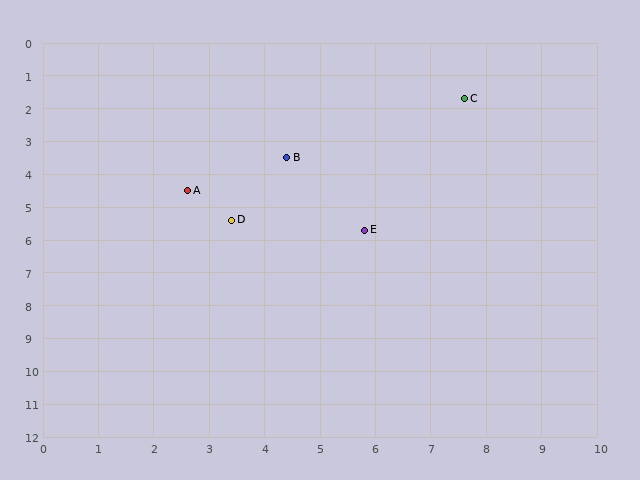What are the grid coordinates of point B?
Point B is at approximately (4.4, 3.5).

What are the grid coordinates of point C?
Point C is at approximately (7.6, 1.7).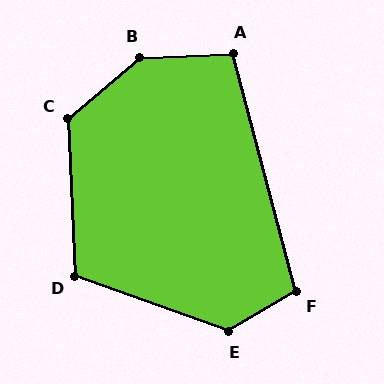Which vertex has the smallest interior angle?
A, at approximately 102 degrees.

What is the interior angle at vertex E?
Approximately 130 degrees (obtuse).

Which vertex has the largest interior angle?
B, at approximately 142 degrees.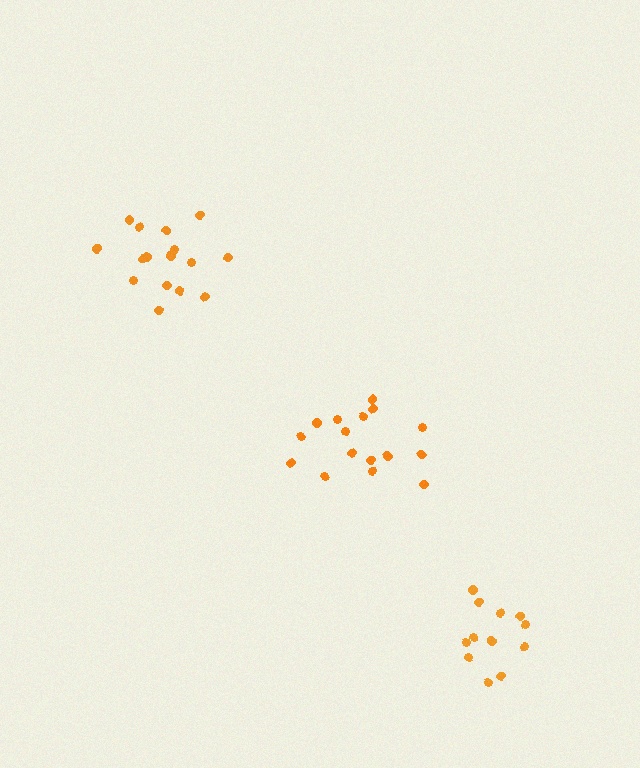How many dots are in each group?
Group 1: 16 dots, Group 2: 16 dots, Group 3: 12 dots (44 total).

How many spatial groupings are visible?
There are 3 spatial groupings.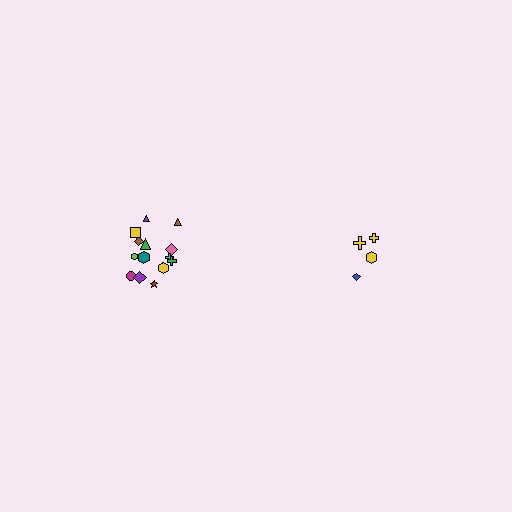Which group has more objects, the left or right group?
The left group.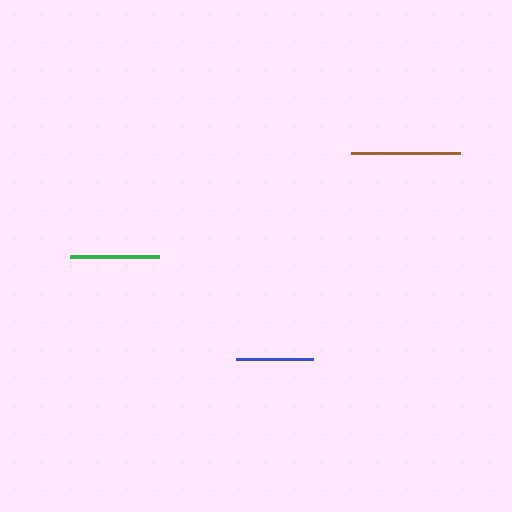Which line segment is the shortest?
The blue line is the shortest at approximately 77 pixels.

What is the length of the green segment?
The green segment is approximately 89 pixels long.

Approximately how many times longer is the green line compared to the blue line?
The green line is approximately 1.2 times the length of the blue line.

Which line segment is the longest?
The brown line is the longest at approximately 109 pixels.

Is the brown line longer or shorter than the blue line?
The brown line is longer than the blue line.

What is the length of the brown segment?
The brown segment is approximately 109 pixels long.